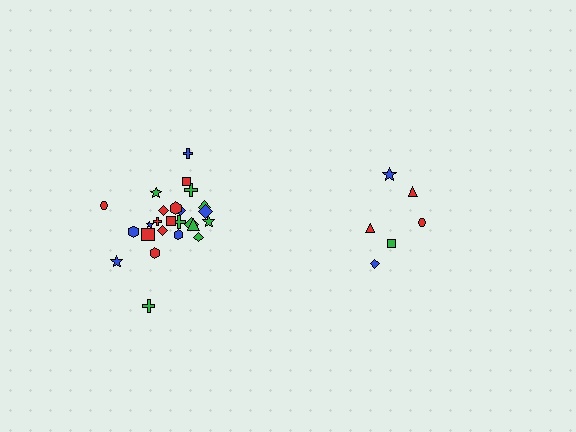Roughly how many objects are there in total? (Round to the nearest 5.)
Roughly 30 objects in total.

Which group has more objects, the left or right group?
The left group.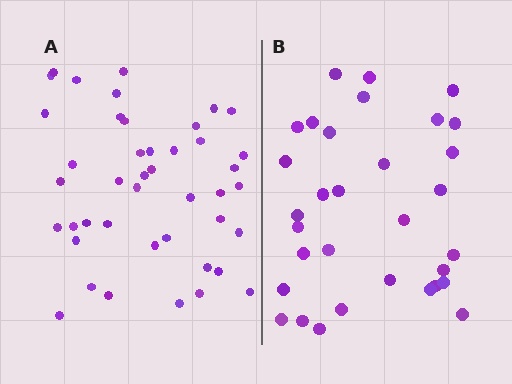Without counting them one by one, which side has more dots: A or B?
Region A (the left region) has more dots.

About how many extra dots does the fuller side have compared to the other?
Region A has roughly 12 or so more dots than region B.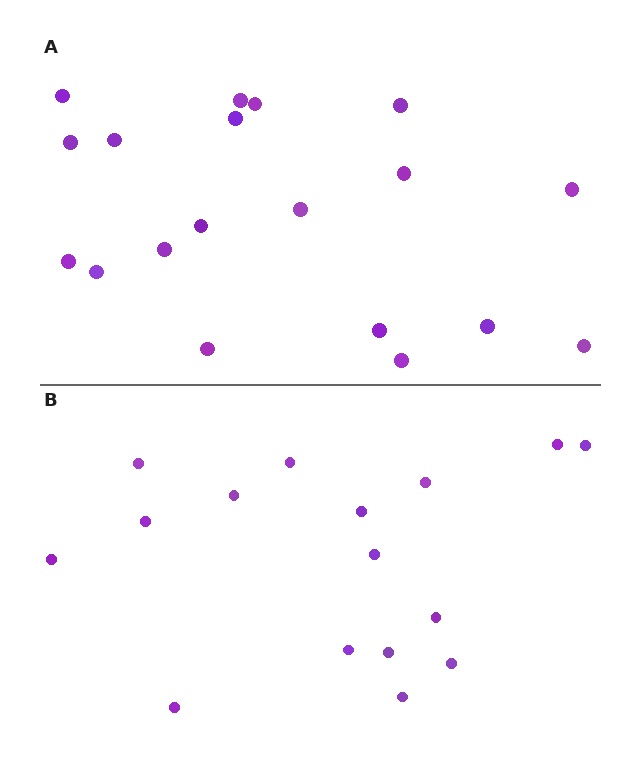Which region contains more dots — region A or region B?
Region A (the top region) has more dots.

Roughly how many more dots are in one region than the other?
Region A has just a few more — roughly 2 or 3 more dots than region B.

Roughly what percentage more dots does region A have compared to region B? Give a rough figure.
About 20% more.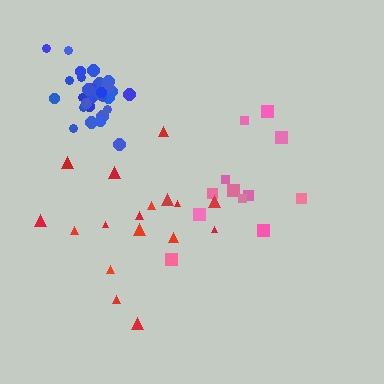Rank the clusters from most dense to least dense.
blue, red, pink.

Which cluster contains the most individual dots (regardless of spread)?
Blue (30).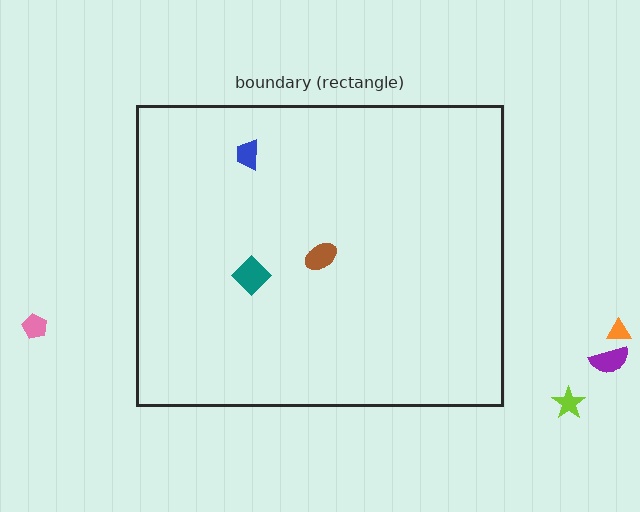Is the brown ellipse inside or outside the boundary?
Inside.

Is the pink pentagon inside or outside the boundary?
Outside.